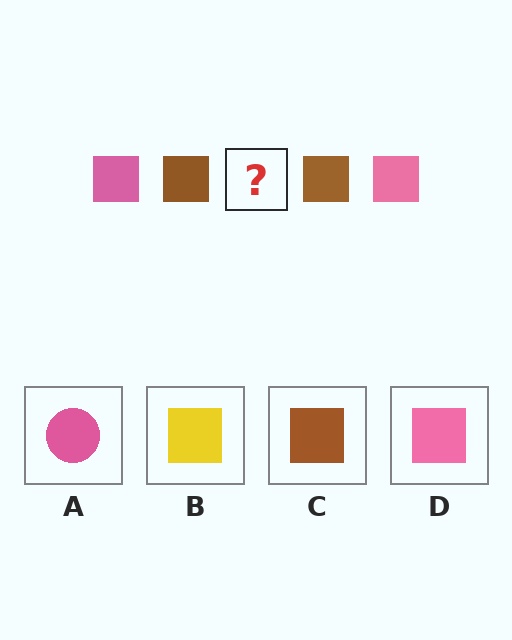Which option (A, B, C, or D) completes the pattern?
D.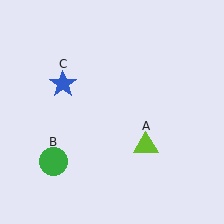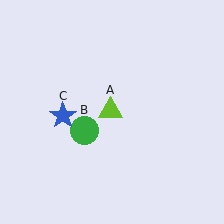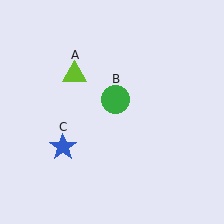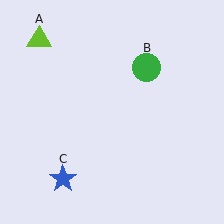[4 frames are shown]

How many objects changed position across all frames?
3 objects changed position: lime triangle (object A), green circle (object B), blue star (object C).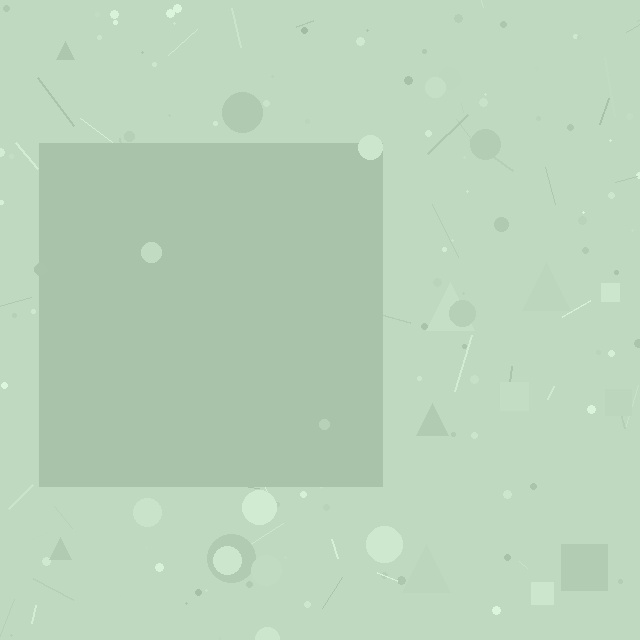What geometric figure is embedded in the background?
A square is embedded in the background.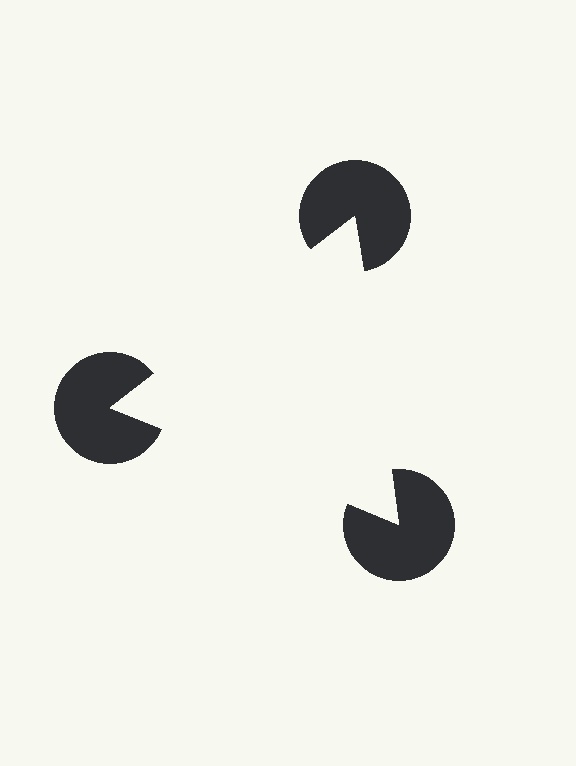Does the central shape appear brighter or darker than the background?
It typically appears slightly brighter than the background, even though no actual brightness change is drawn.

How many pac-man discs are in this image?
There are 3 — one at each vertex of the illusory triangle.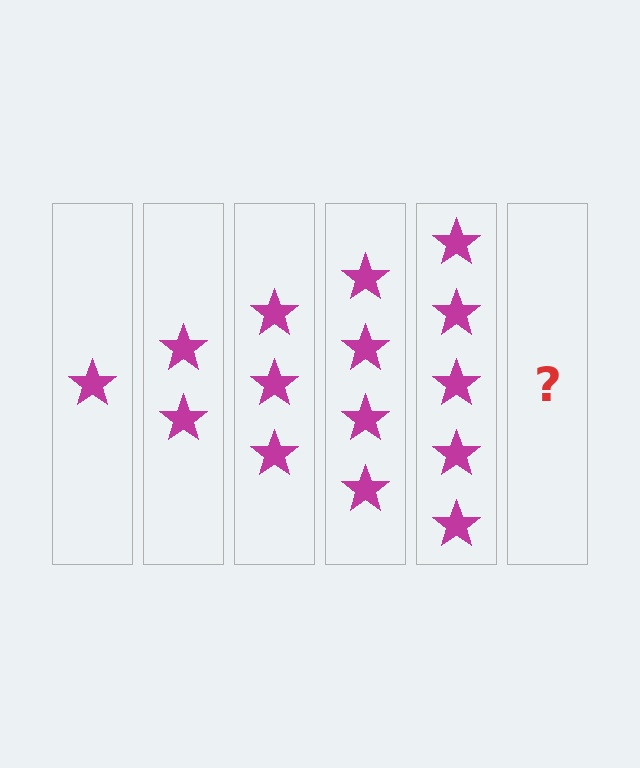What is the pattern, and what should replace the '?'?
The pattern is that each step adds one more star. The '?' should be 6 stars.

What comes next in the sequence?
The next element should be 6 stars.